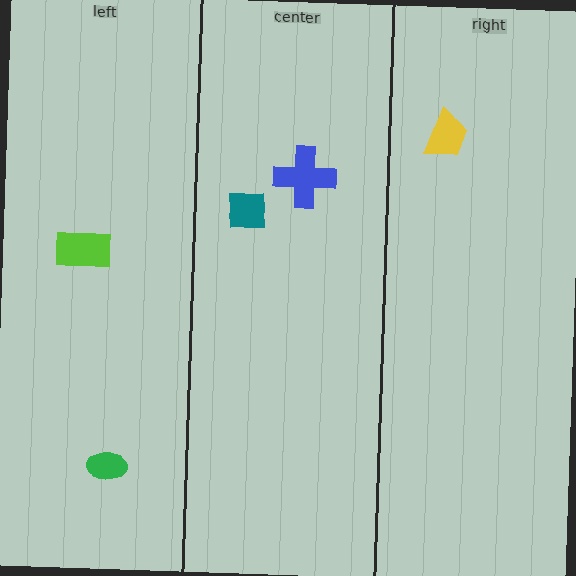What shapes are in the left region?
The green ellipse, the lime rectangle.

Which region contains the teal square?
The center region.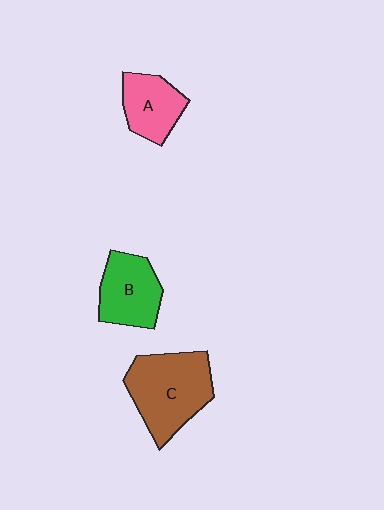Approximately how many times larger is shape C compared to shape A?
Approximately 1.7 times.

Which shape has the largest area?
Shape C (brown).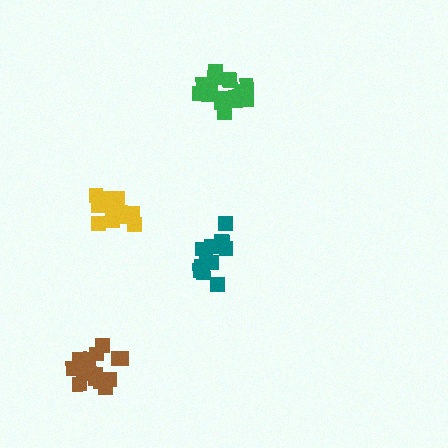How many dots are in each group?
Group 1: 18 dots, Group 2: 15 dots, Group 3: 13 dots, Group 4: 16 dots (62 total).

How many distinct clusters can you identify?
There are 4 distinct clusters.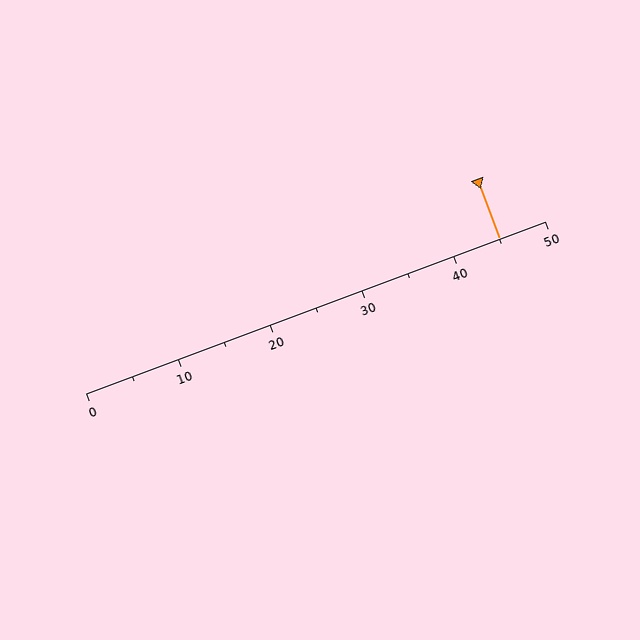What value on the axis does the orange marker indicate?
The marker indicates approximately 45.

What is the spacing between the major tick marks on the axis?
The major ticks are spaced 10 apart.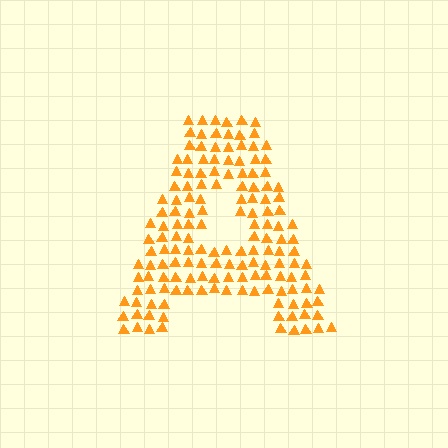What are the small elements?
The small elements are triangles.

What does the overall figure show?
The overall figure shows the letter A.